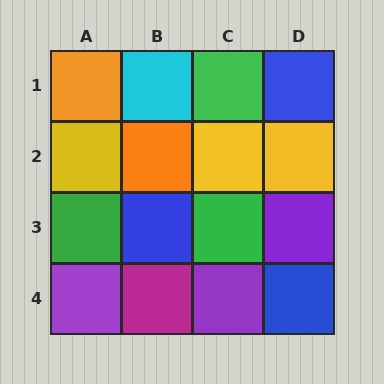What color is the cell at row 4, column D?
Blue.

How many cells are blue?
3 cells are blue.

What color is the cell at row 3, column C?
Green.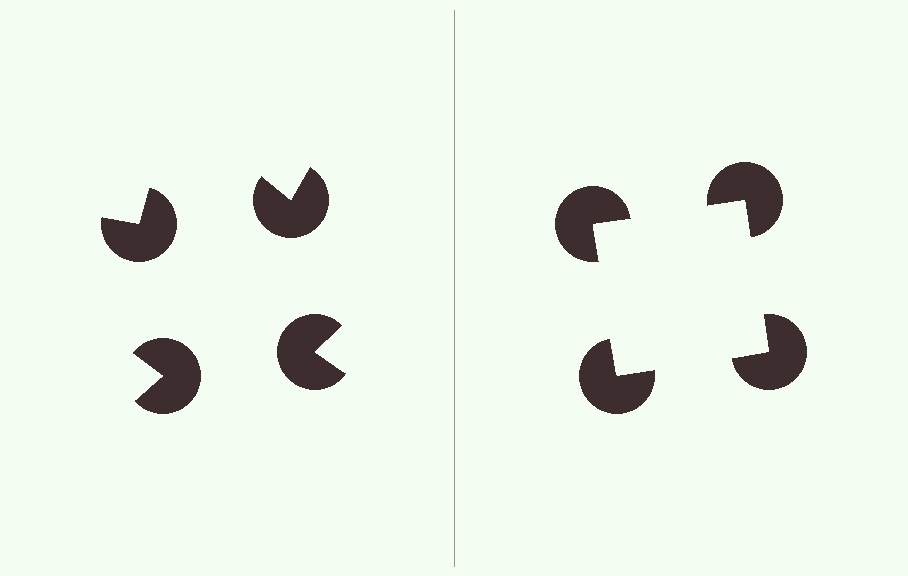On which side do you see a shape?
An illusory square appears on the right side. On the left side the wedge cuts are rotated, so no coherent shape forms.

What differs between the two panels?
The pac-man discs are positioned identically on both sides; only the wedge orientations differ. On the right they align to a square; on the left they are misaligned.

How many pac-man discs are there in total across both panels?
8 — 4 on each side.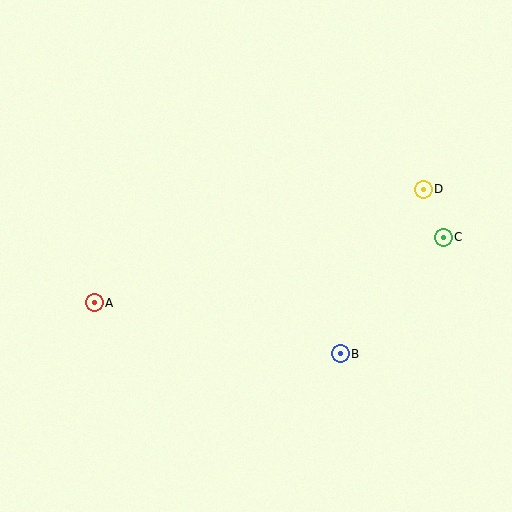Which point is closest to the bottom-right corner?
Point B is closest to the bottom-right corner.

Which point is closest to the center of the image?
Point B at (340, 354) is closest to the center.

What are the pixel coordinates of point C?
Point C is at (443, 237).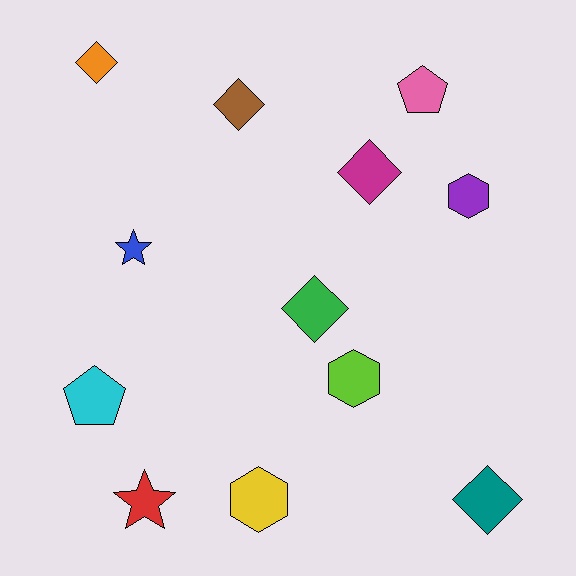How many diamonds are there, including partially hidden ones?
There are 5 diamonds.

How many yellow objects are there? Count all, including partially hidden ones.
There is 1 yellow object.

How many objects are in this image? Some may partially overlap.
There are 12 objects.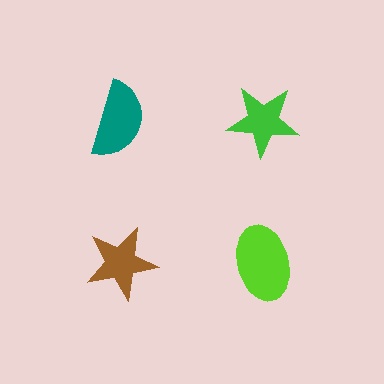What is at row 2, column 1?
A brown star.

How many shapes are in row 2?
2 shapes.